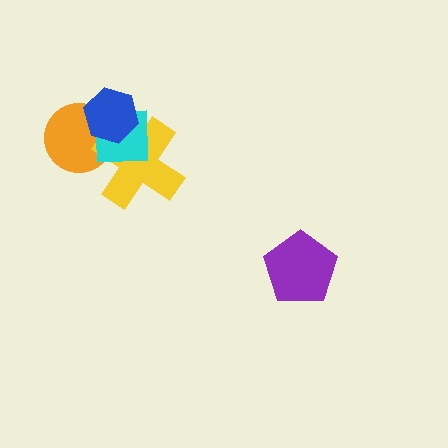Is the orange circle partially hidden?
Yes, it is partially covered by another shape.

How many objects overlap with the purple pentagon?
0 objects overlap with the purple pentagon.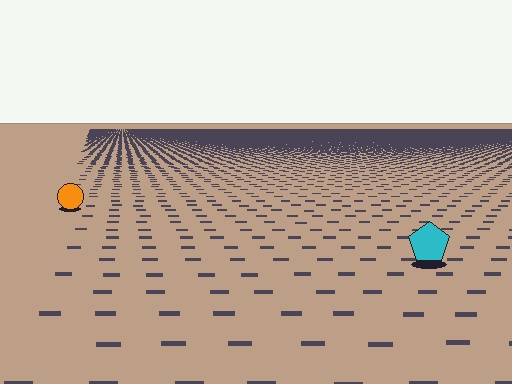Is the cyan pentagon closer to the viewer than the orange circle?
Yes. The cyan pentagon is closer — you can tell from the texture gradient: the ground texture is coarser near it.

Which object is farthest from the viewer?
The orange circle is farthest from the viewer. It appears smaller and the ground texture around it is denser.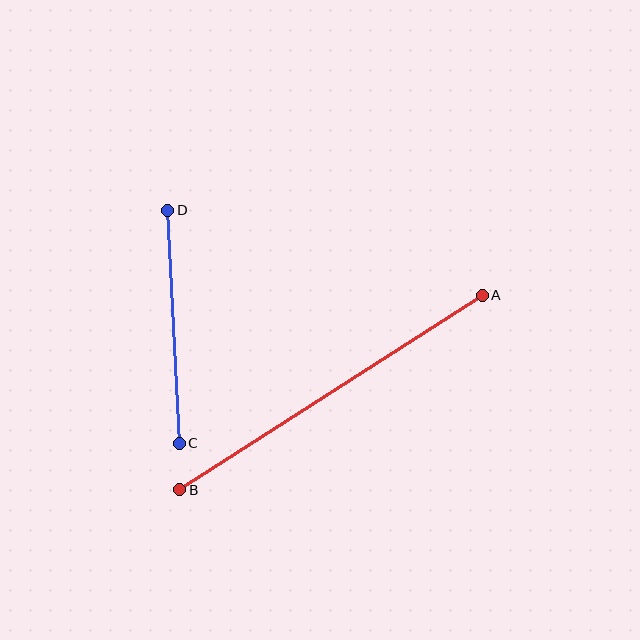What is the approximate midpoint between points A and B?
The midpoint is at approximately (331, 393) pixels.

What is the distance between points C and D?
The distance is approximately 233 pixels.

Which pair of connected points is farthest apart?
Points A and B are farthest apart.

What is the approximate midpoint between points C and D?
The midpoint is at approximately (174, 327) pixels.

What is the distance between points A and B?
The distance is approximately 359 pixels.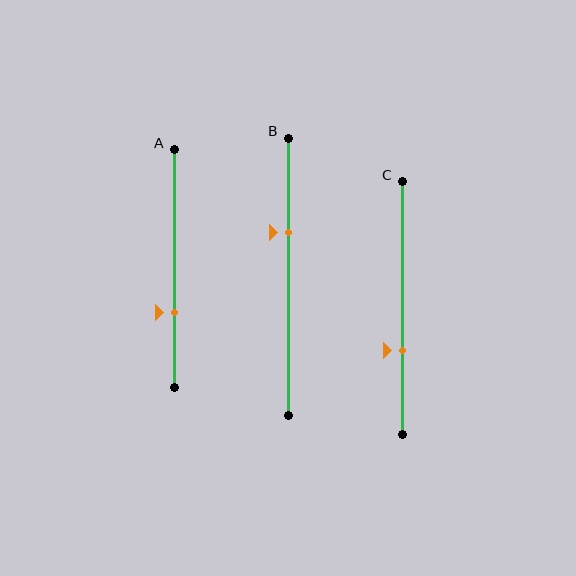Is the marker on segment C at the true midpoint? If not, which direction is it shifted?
No, the marker on segment C is shifted downward by about 16% of the segment length.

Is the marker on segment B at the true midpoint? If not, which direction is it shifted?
No, the marker on segment B is shifted upward by about 16% of the segment length.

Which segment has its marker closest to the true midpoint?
Segment B has its marker closest to the true midpoint.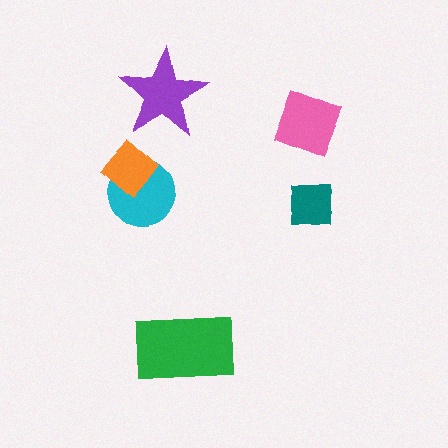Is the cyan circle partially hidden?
Yes, it is partially covered by another shape.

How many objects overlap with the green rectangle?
0 objects overlap with the green rectangle.